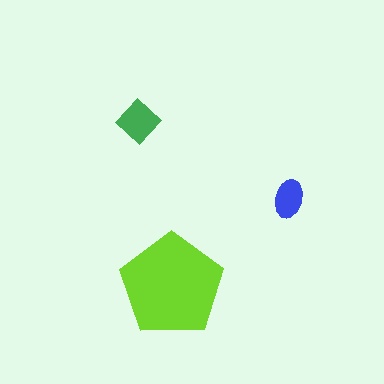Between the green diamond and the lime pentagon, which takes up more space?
The lime pentagon.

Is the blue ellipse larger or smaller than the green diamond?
Smaller.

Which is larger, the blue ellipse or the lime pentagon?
The lime pentagon.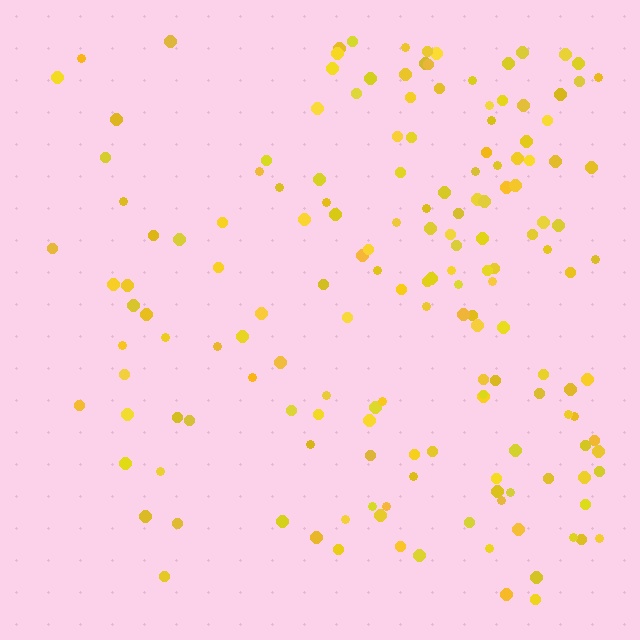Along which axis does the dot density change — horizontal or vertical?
Horizontal.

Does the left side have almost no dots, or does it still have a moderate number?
Still a moderate number, just noticeably fewer than the right.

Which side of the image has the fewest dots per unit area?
The left.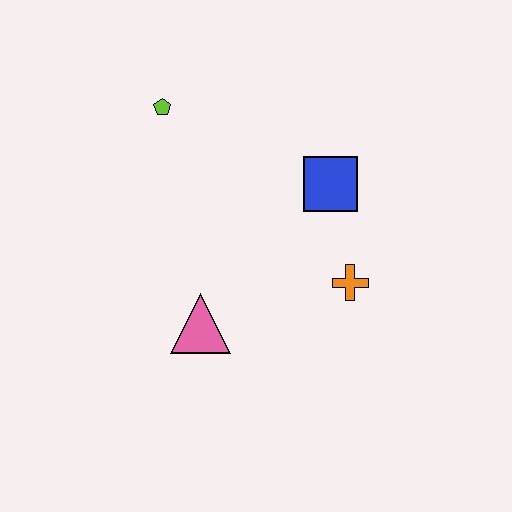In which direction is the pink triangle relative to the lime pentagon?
The pink triangle is below the lime pentagon.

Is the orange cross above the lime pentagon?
No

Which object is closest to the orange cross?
The blue square is closest to the orange cross.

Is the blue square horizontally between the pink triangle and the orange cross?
Yes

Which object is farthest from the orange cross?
The lime pentagon is farthest from the orange cross.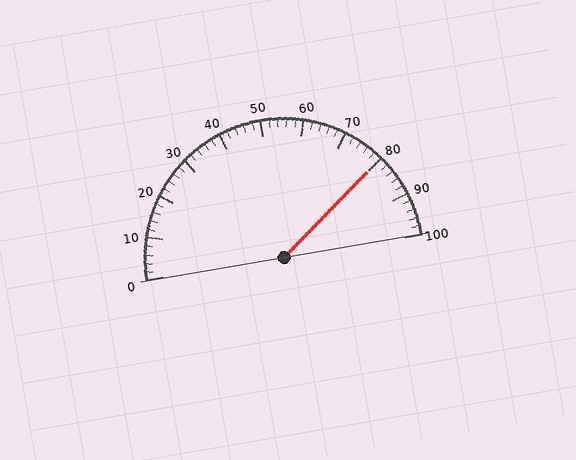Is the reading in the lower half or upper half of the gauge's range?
The reading is in the upper half of the range (0 to 100).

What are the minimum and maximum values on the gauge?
The gauge ranges from 0 to 100.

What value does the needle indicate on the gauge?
The needle indicates approximately 80.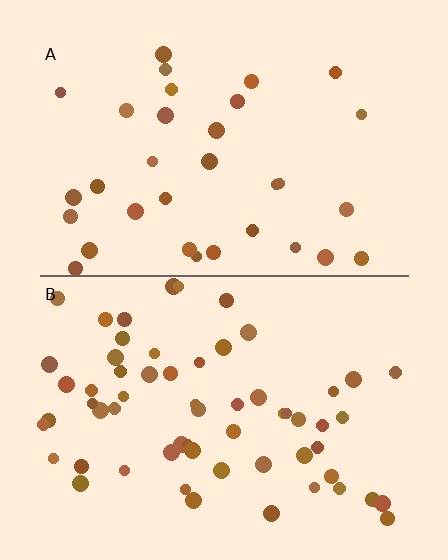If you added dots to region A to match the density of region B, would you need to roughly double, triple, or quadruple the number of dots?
Approximately double.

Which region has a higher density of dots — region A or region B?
B (the bottom).